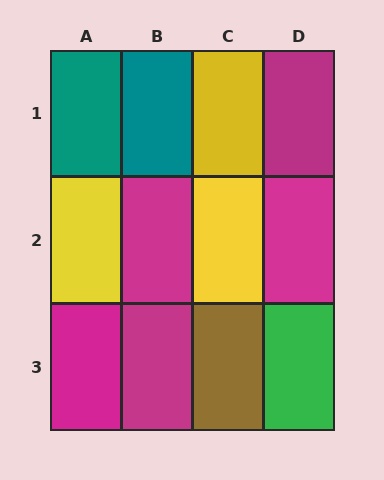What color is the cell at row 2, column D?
Magenta.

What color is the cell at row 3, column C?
Brown.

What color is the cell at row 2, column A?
Yellow.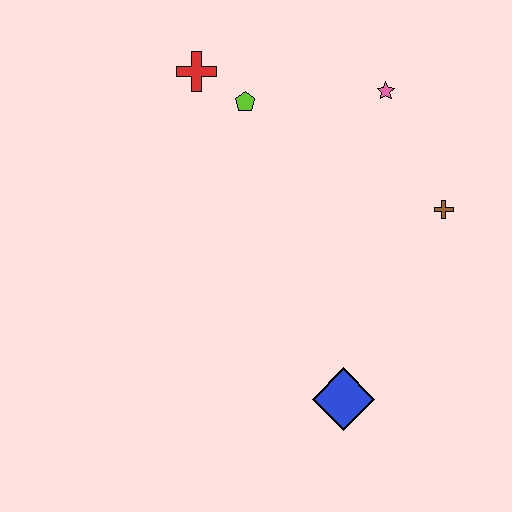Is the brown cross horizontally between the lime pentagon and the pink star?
No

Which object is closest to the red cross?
The lime pentagon is closest to the red cross.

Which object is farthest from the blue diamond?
The red cross is farthest from the blue diamond.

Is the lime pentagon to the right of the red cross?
Yes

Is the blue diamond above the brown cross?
No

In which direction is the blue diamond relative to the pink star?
The blue diamond is below the pink star.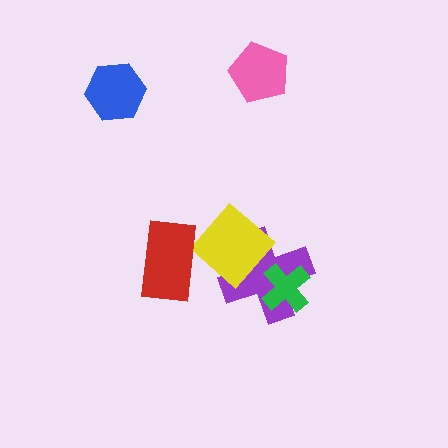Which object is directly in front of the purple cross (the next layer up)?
The yellow diamond is directly in front of the purple cross.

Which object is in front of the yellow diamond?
The red rectangle is in front of the yellow diamond.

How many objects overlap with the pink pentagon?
0 objects overlap with the pink pentagon.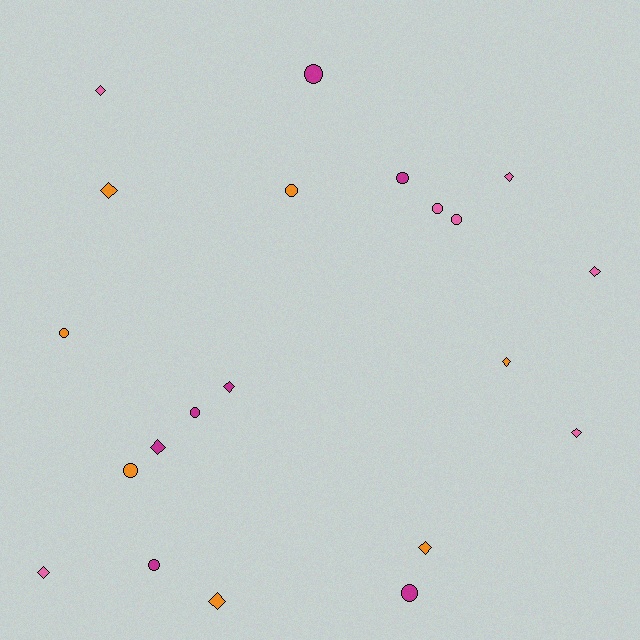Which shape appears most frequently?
Diamond, with 11 objects.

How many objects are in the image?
There are 21 objects.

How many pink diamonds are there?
There are 5 pink diamonds.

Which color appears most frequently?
Orange, with 7 objects.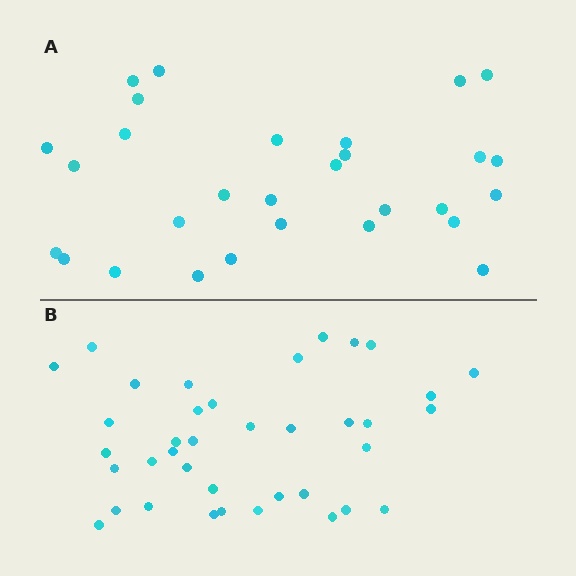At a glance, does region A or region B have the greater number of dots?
Region B (the bottom region) has more dots.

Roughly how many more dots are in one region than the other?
Region B has roughly 8 or so more dots than region A.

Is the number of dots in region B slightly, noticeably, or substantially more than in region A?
Region B has noticeably more, but not dramatically so. The ratio is roughly 1.3 to 1.